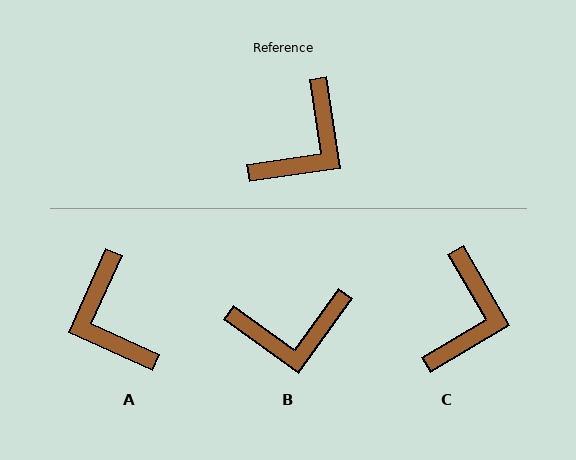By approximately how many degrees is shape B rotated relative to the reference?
Approximately 44 degrees clockwise.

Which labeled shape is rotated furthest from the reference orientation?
A, about 122 degrees away.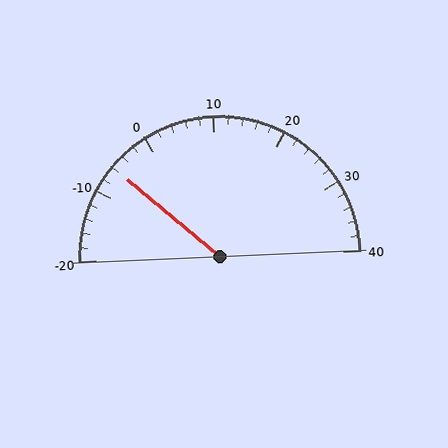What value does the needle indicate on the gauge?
The needle indicates approximately -6.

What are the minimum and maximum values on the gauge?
The gauge ranges from -20 to 40.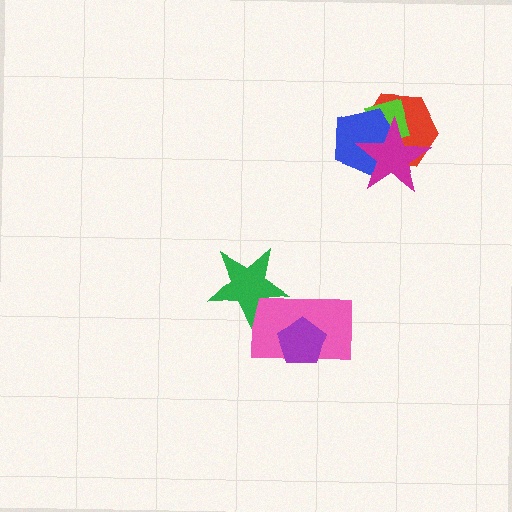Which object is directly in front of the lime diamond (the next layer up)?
The blue pentagon is directly in front of the lime diamond.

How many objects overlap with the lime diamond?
3 objects overlap with the lime diamond.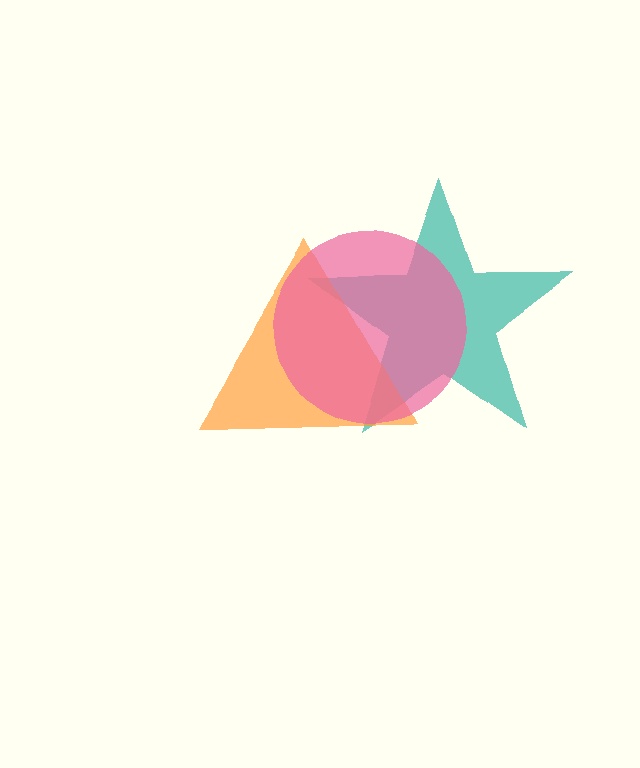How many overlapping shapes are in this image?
There are 3 overlapping shapes in the image.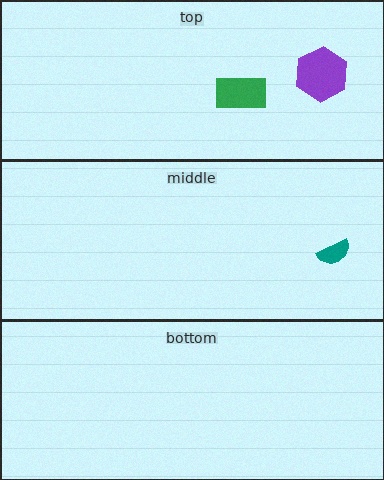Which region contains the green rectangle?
The top region.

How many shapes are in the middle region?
1.